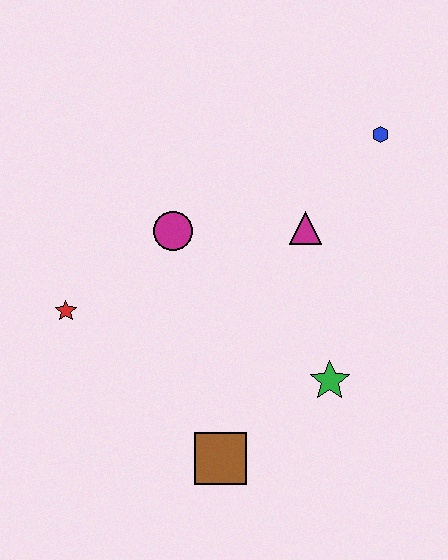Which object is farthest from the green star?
The red star is farthest from the green star.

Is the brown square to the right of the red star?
Yes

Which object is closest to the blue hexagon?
The magenta triangle is closest to the blue hexagon.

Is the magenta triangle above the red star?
Yes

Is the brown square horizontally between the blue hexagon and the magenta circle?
Yes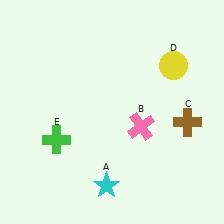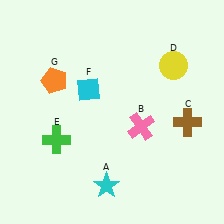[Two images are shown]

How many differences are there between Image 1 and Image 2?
There are 2 differences between the two images.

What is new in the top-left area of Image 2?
A cyan diamond (F) was added in the top-left area of Image 2.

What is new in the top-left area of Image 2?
An orange pentagon (G) was added in the top-left area of Image 2.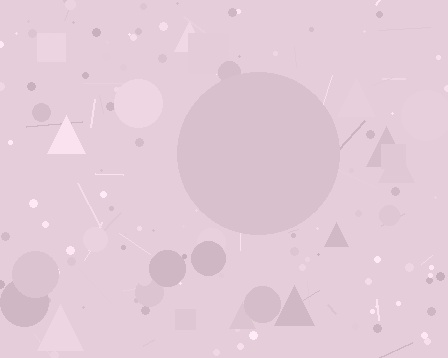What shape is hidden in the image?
A circle is hidden in the image.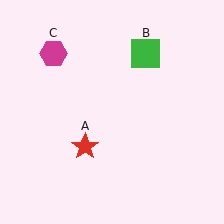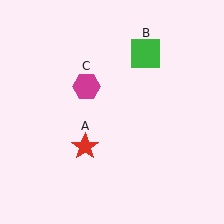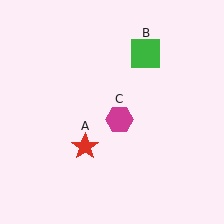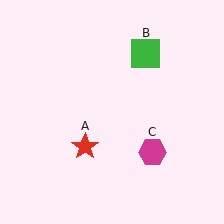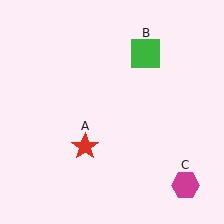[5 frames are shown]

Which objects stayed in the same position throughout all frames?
Red star (object A) and green square (object B) remained stationary.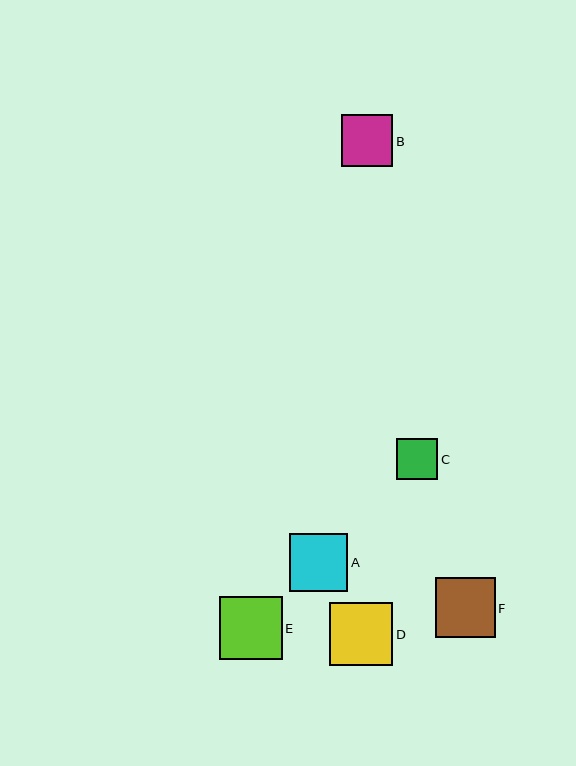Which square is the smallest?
Square C is the smallest with a size of approximately 41 pixels.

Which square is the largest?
Square E is the largest with a size of approximately 63 pixels.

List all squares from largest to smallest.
From largest to smallest: E, D, F, A, B, C.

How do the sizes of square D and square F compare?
Square D and square F are approximately the same size.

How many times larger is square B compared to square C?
Square B is approximately 1.3 times the size of square C.